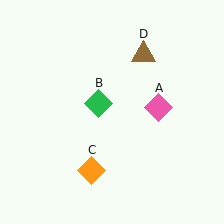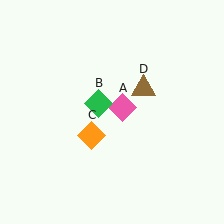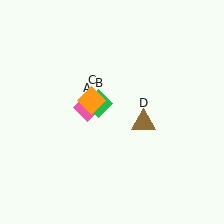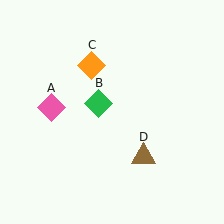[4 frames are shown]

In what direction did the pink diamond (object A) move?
The pink diamond (object A) moved left.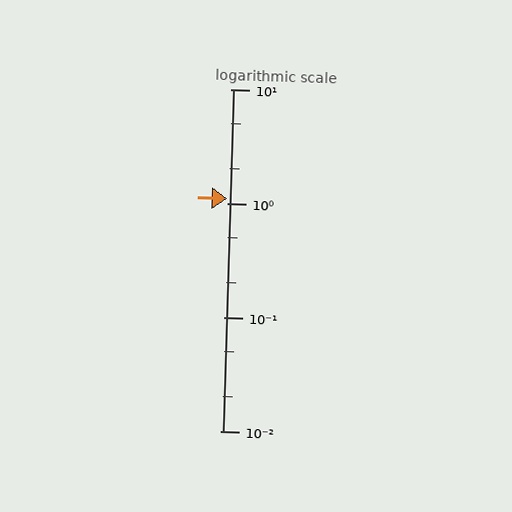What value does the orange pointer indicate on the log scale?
The pointer indicates approximately 1.1.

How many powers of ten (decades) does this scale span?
The scale spans 3 decades, from 0.01 to 10.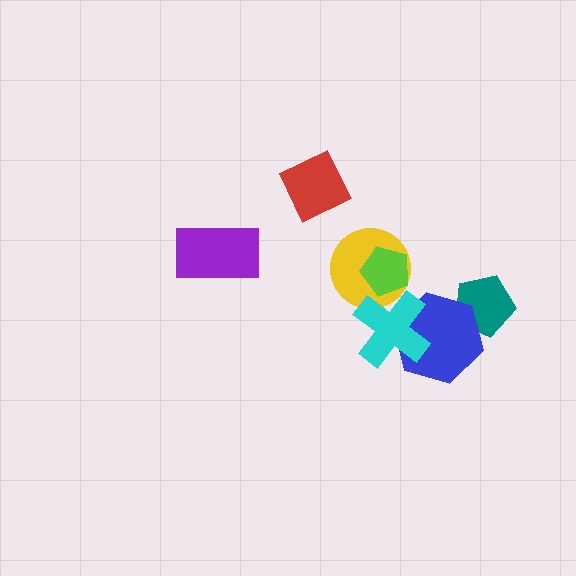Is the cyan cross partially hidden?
Yes, it is partially covered by another shape.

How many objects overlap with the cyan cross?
3 objects overlap with the cyan cross.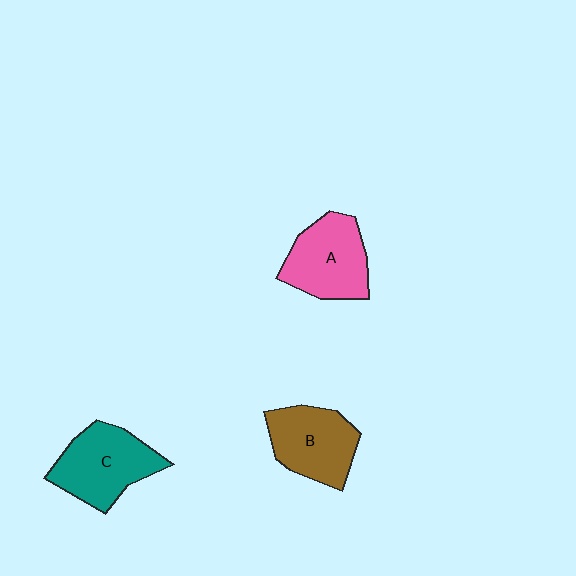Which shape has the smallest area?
Shape B (brown).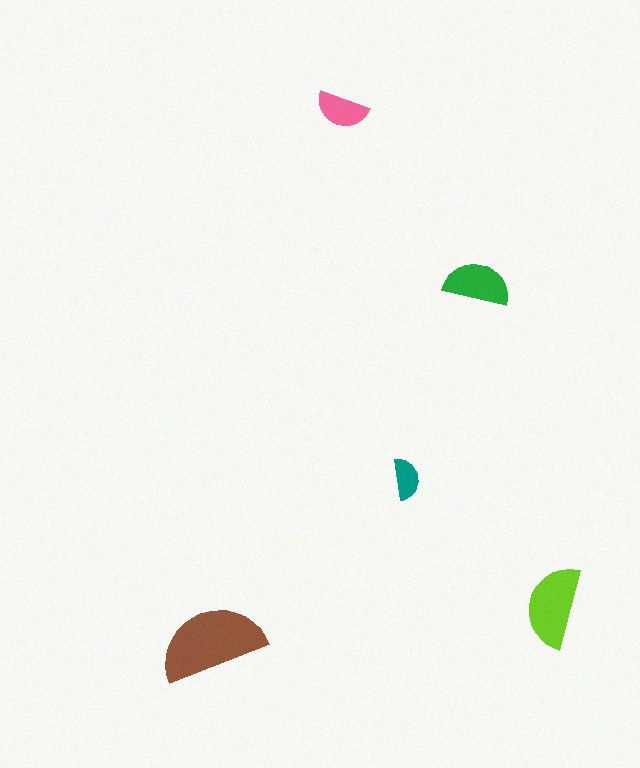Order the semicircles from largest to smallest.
the brown one, the lime one, the green one, the pink one, the teal one.